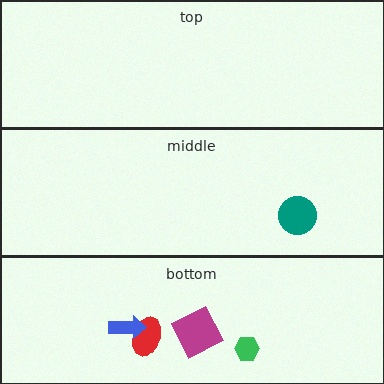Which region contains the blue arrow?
The bottom region.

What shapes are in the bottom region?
The red ellipse, the green hexagon, the blue arrow, the magenta square.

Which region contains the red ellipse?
The bottom region.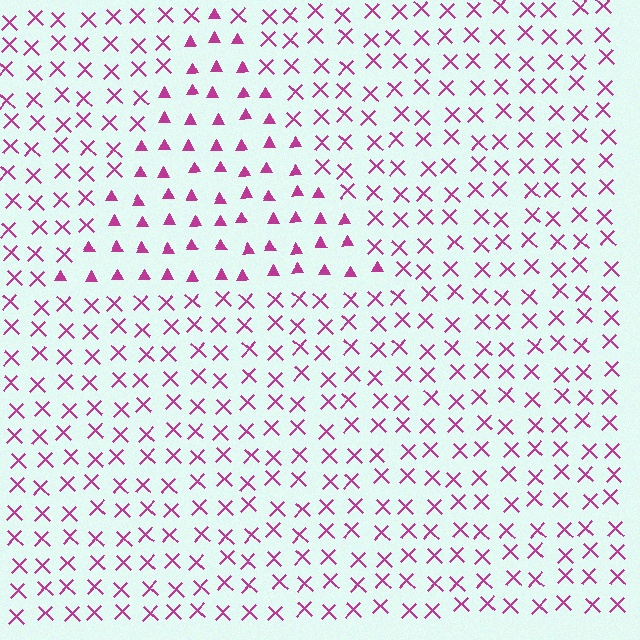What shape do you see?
I see a triangle.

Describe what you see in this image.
The image is filled with small magenta elements arranged in a uniform grid. A triangle-shaped region contains triangles, while the surrounding area contains X marks. The boundary is defined purely by the change in element shape.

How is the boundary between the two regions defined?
The boundary is defined by a change in element shape: triangles inside vs. X marks outside. All elements share the same color and spacing.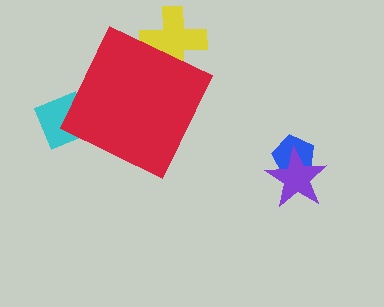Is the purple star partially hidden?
No, the purple star is fully visible.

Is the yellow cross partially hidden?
Yes, the yellow cross is partially hidden behind the red diamond.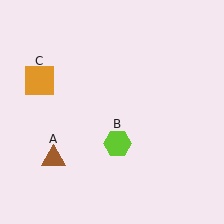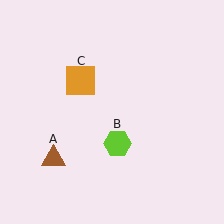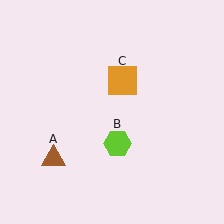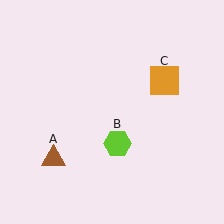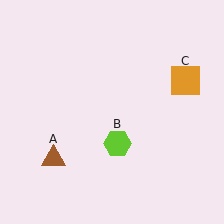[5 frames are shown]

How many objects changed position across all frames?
1 object changed position: orange square (object C).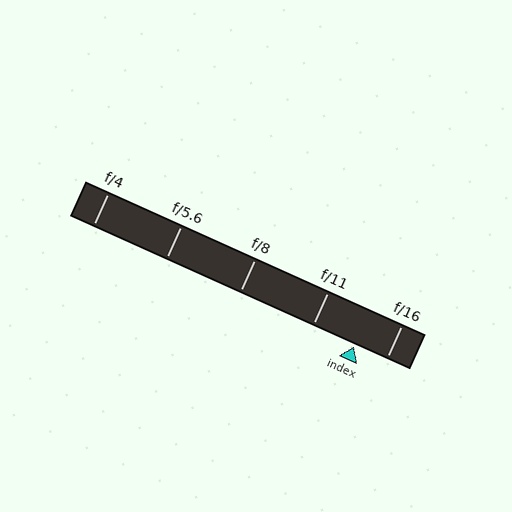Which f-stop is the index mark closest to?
The index mark is closest to f/16.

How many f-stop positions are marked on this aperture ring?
There are 5 f-stop positions marked.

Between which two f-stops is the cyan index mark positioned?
The index mark is between f/11 and f/16.